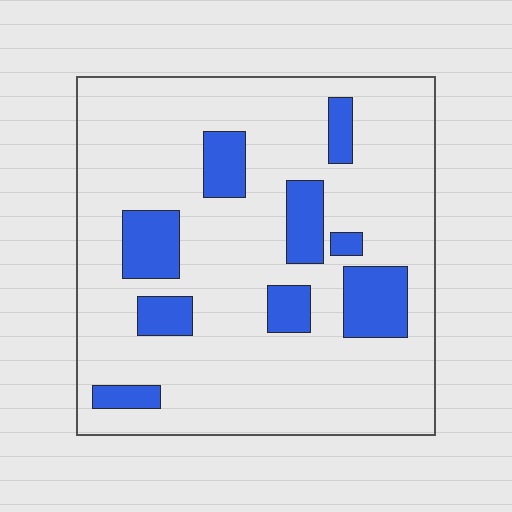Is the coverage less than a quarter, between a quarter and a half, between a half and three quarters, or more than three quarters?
Less than a quarter.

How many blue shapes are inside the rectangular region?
9.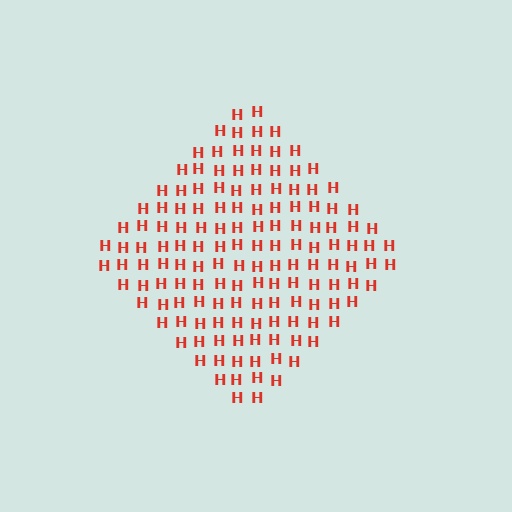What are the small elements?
The small elements are letter H's.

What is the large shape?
The large shape is a diamond.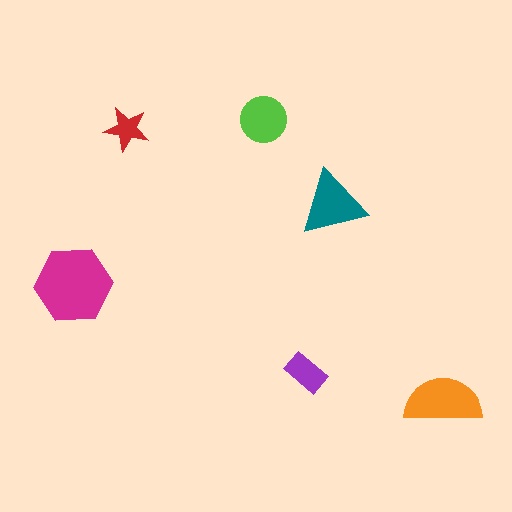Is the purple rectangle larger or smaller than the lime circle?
Smaller.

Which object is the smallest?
The red star.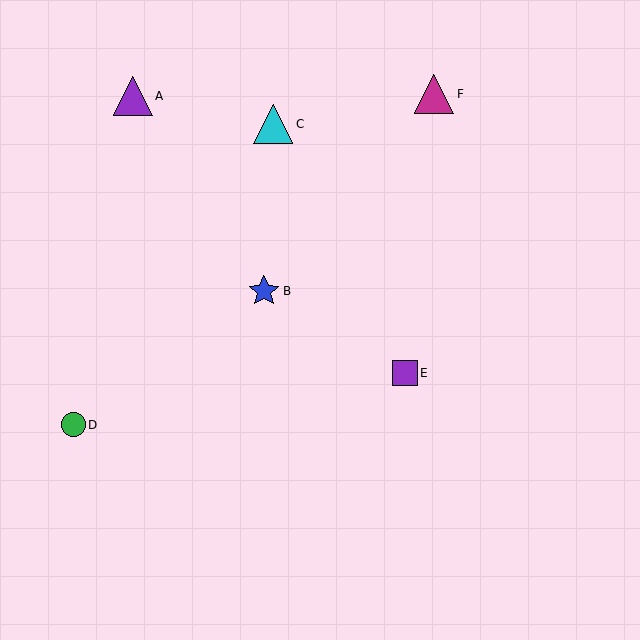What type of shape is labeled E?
Shape E is a purple square.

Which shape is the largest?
The cyan triangle (labeled C) is the largest.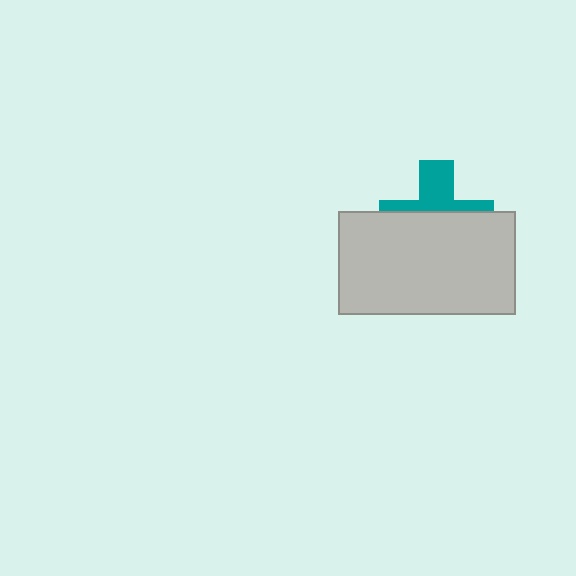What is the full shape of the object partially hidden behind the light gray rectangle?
The partially hidden object is a teal cross.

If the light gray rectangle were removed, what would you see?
You would see the complete teal cross.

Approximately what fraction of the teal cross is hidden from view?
Roughly 60% of the teal cross is hidden behind the light gray rectangle.